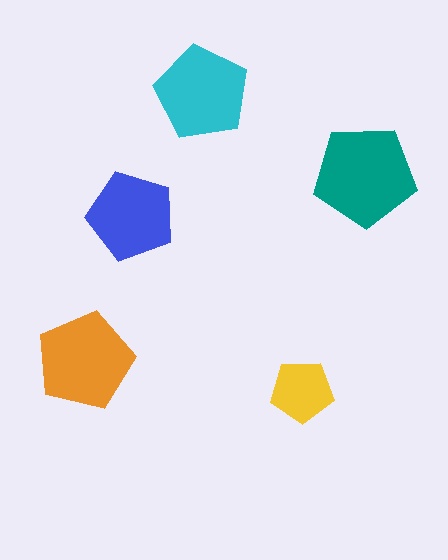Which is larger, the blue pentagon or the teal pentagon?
The teal one.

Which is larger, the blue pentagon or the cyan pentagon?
The cyan one.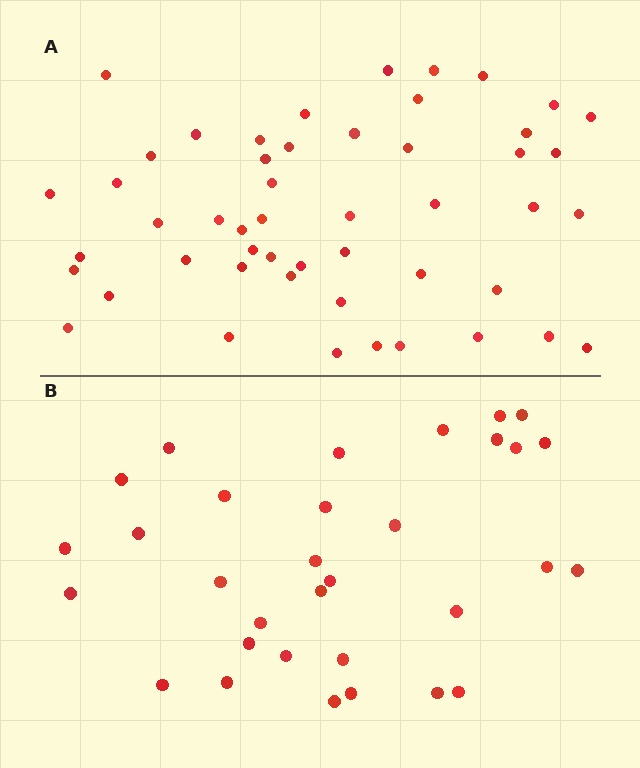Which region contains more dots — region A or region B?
Region A (the top region) has more dots.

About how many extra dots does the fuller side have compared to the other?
Region A has approximately 20 more dots than region B.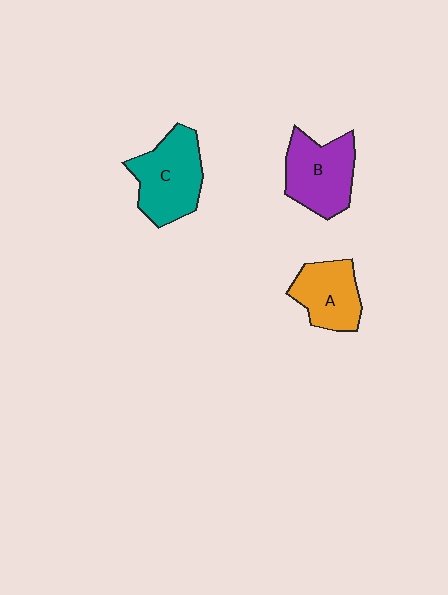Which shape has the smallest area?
Shape A (orange).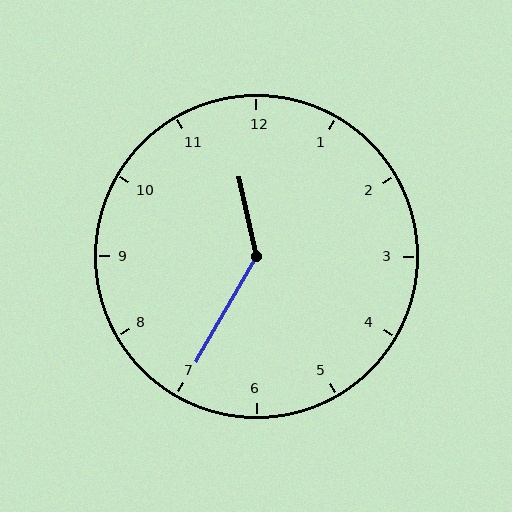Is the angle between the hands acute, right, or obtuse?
It is obtuse.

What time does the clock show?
11:35.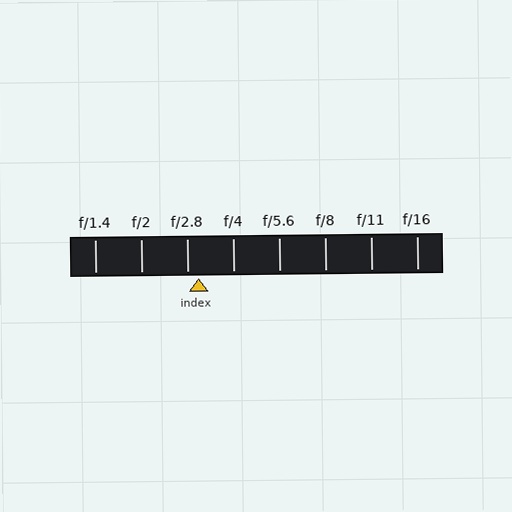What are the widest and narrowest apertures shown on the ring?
The widest aperture shown is f/1.4 and the narrowest is f/16.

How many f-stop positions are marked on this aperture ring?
There are 8 f-stop positions marked.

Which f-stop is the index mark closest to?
The index mark is closest to f/2.8.